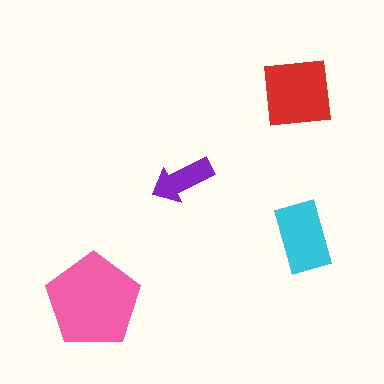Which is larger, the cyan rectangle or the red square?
The red square.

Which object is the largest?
The pink pentagon.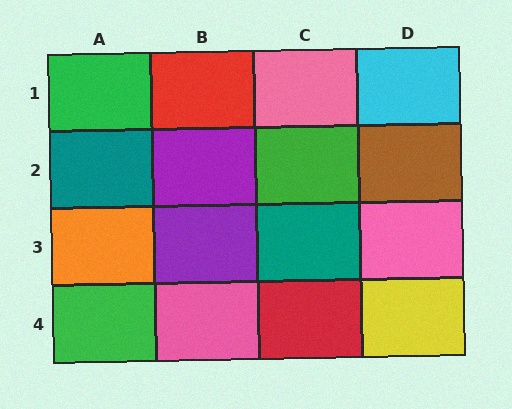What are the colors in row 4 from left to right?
Green, pink, red, yellow.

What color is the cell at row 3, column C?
Teal.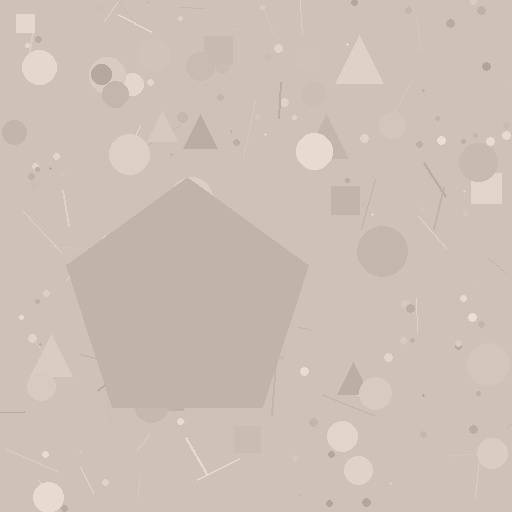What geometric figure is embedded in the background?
A pentagon is embedded in the background.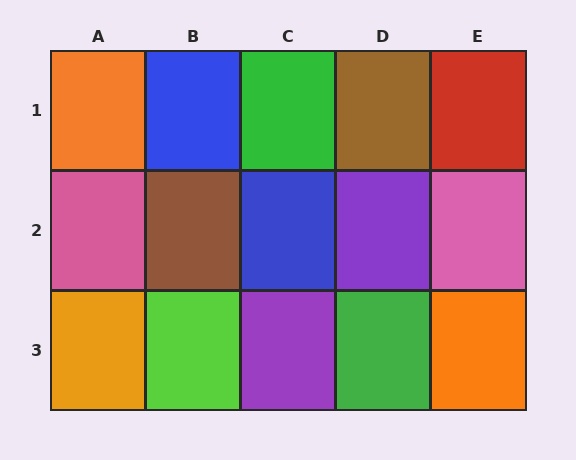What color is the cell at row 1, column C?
Green.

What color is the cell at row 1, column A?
Orange.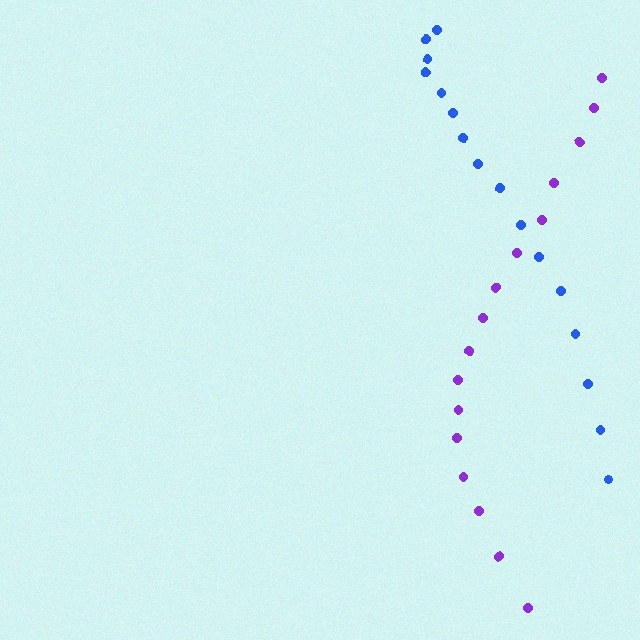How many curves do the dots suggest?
There are 2 distinct paths.